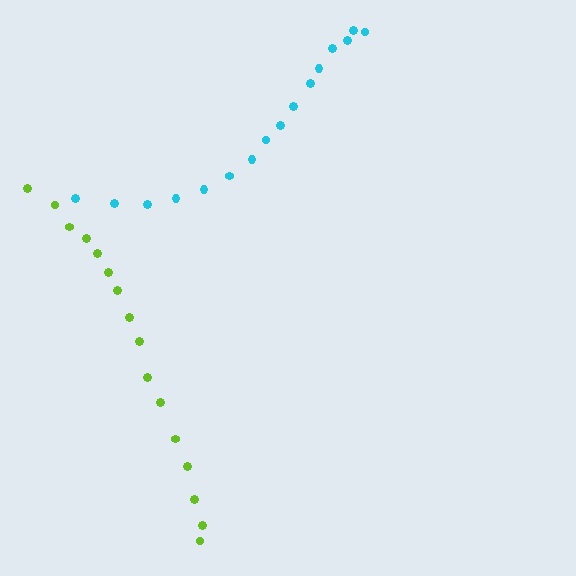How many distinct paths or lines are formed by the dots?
There are 2 distinct paths.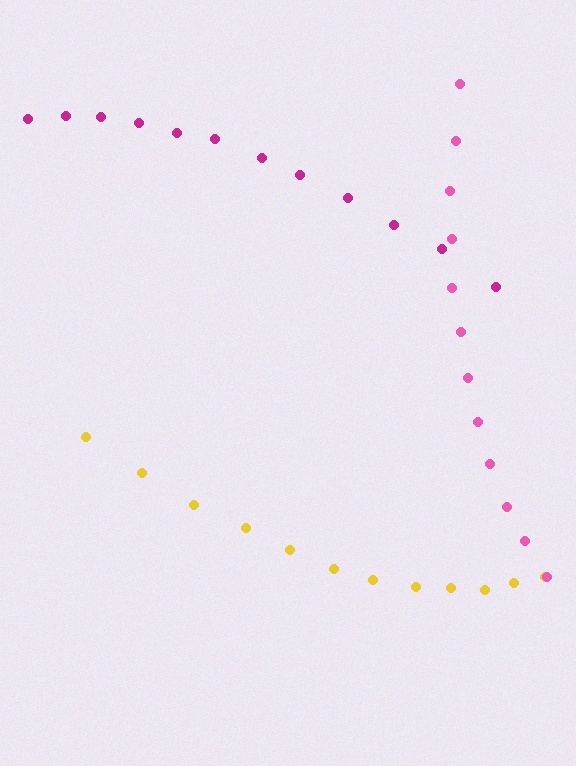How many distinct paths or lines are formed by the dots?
There are 3 distinct paths.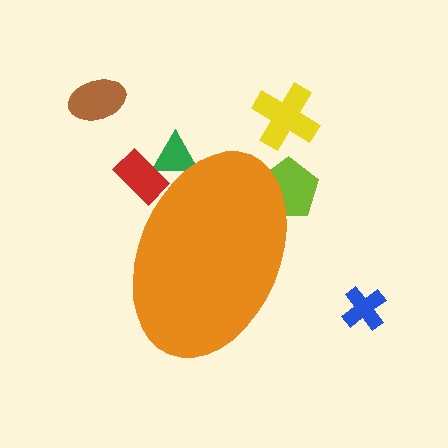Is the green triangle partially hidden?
Yes, the green triangle is partially hidden behind the orange ellipse.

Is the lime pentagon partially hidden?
Yes, the lime pentagon is partially hidden behind the orange ellipse.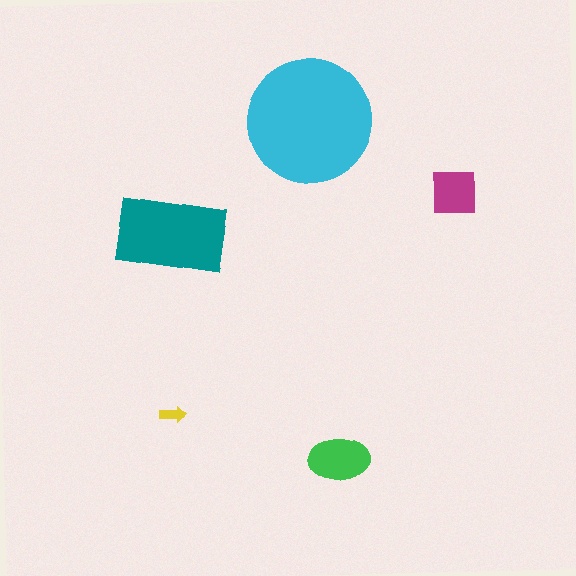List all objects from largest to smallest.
The cyan circle, the teal rectangle, the green ellipse, the magenta square, the yellow arrow.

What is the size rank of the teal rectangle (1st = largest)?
2nd.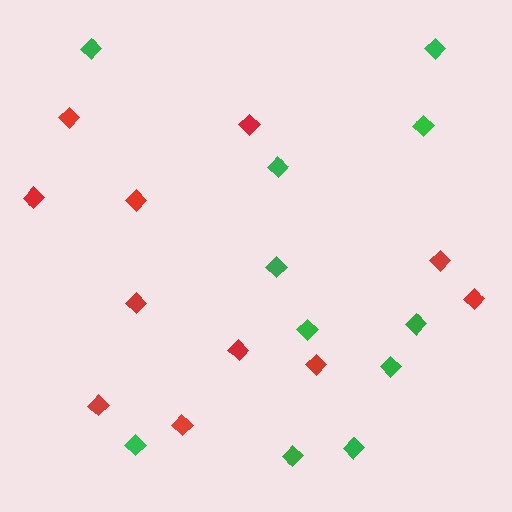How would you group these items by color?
There are 2 groups: one group of green diamonds (11) and one group of red diamonds (11).